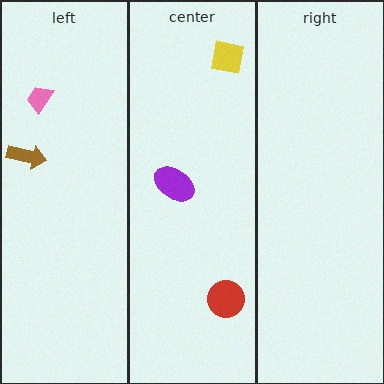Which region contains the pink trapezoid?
The left region.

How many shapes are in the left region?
2.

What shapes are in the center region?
The yellow square, the purple ellipse, the red circle.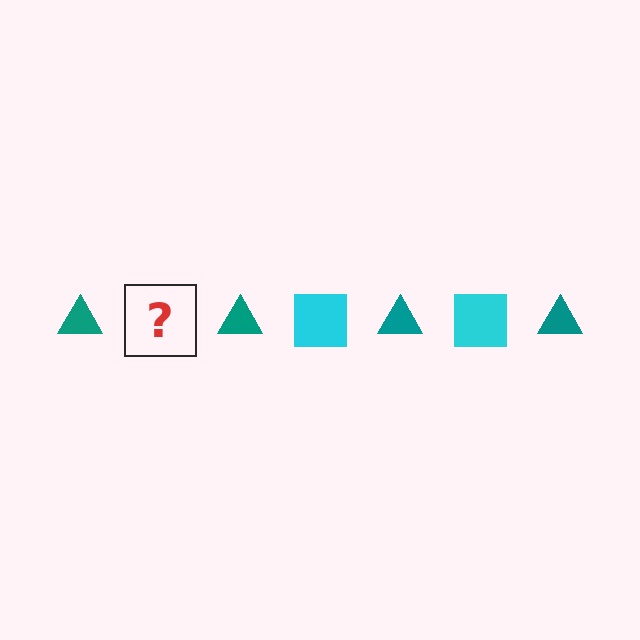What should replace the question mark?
The question mark should be replaced with a cyan square.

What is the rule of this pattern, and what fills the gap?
The rule is that the pattern alternates between teal triangle and cyan square. The gap should be filled with a cyan square.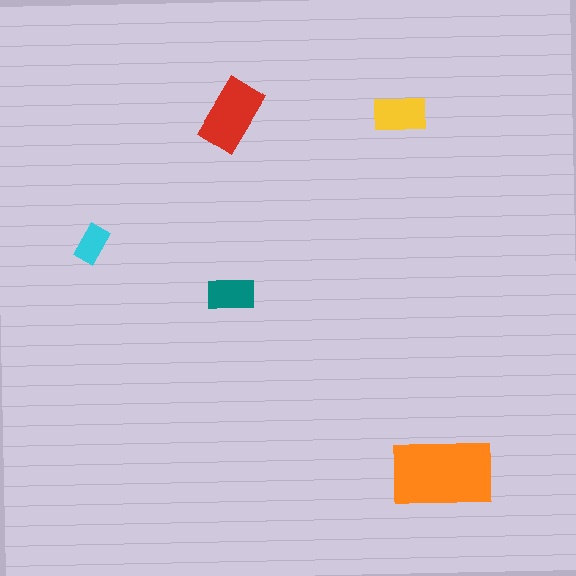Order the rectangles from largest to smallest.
the orange one, the red one, the yellow one, the teal one, the cyan one.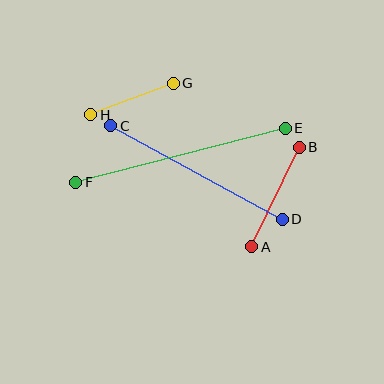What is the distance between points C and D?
The distance is approximately 195 pixels.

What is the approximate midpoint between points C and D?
The midpoint is at approximately (196, 172) pixels.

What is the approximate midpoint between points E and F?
The midpoint is at approximately (181, 155) pixels.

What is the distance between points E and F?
The distance is approximately 216 pixels.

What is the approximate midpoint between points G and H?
The midpoint is at approximately (132, 99) pixels.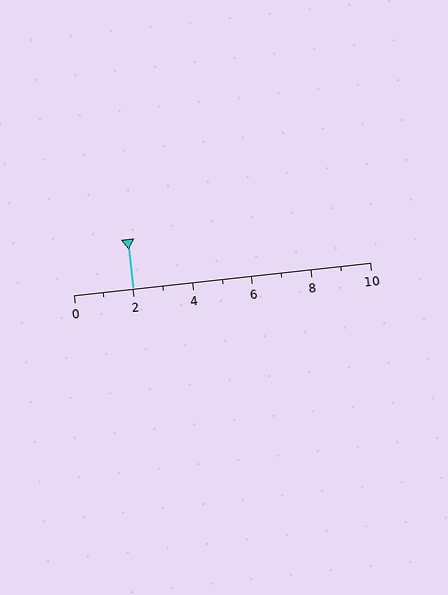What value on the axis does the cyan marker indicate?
The marker indicates approximately 2.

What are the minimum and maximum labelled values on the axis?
The axis runs from 0 to 10.